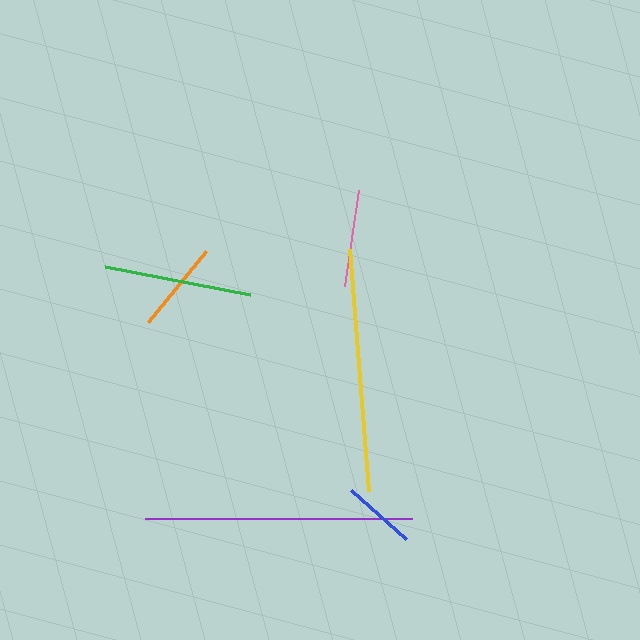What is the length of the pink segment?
The pink segment is approximately 97 pixels long.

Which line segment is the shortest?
The blue line is the shortest at approximately 73 pixels.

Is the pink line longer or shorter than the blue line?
The pink line is longer than the blue line.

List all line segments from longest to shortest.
From longest to shortest: purple, yellow, green, pink, orange, blue.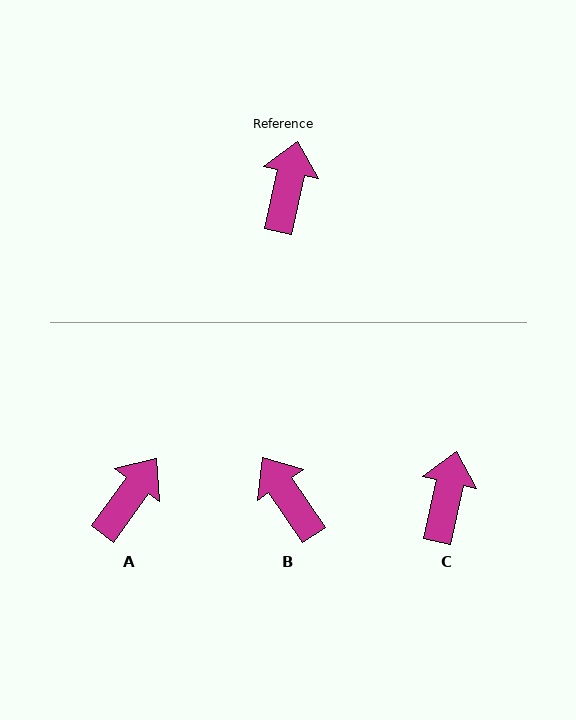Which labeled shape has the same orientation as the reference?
C.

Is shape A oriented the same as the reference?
No, it is off by about 24 degrees.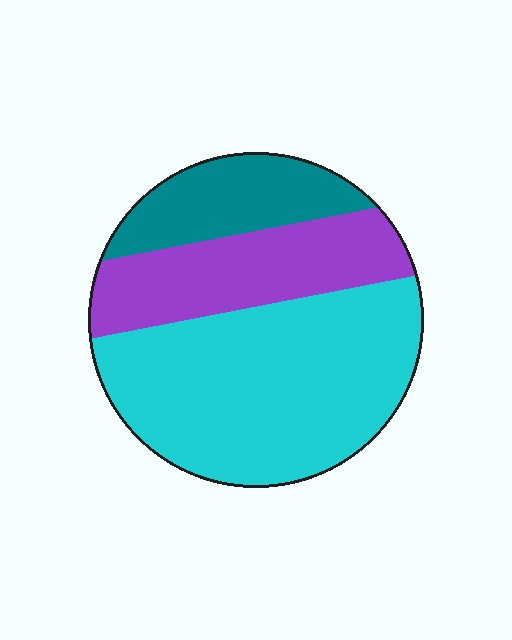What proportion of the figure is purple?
Purple takes up about one quarter (1/4) of the figure.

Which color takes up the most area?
Cyan, at roughly 55%.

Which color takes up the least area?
Teal, at roughly 20%.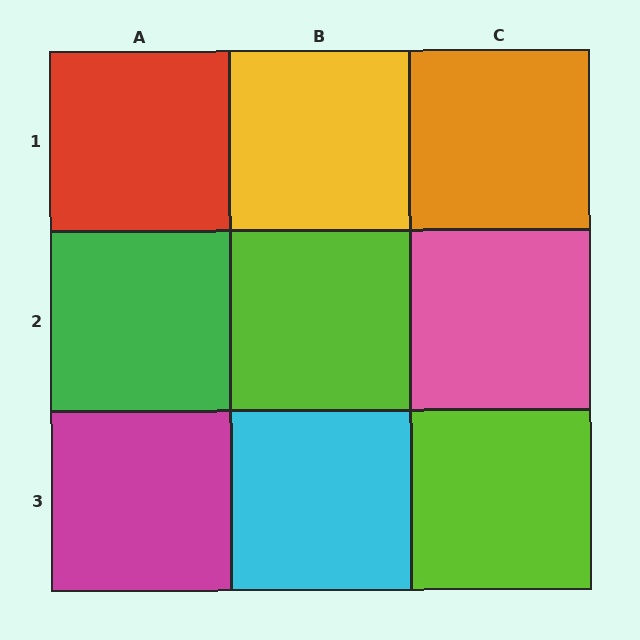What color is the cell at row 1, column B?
Yellow.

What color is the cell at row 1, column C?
Orange.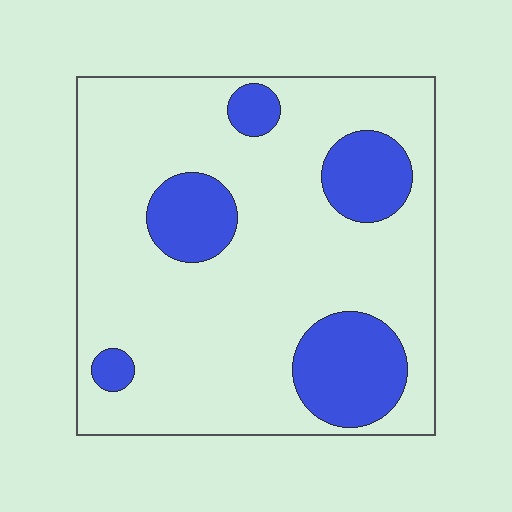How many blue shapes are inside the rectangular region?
5.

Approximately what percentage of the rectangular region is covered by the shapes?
Approximately 20%.